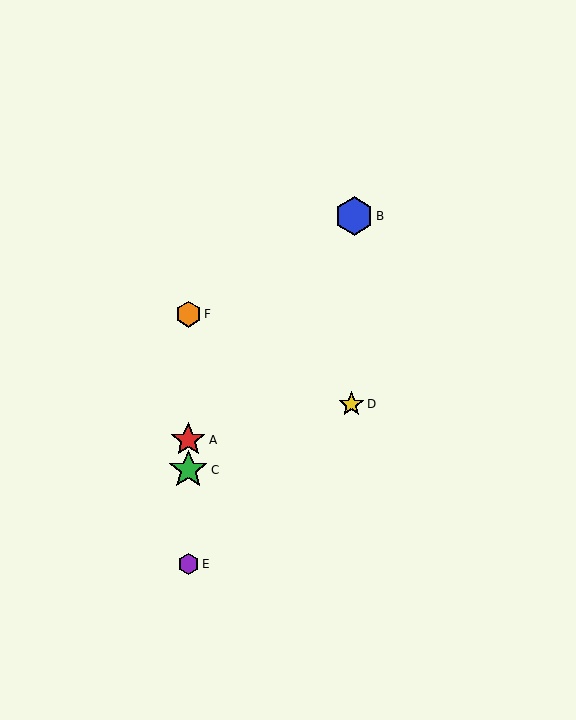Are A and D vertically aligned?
No, A is at x≈188 and D is at x≈351.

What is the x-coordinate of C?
Object C is at x≈188.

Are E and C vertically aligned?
Yes, both are at x≈188.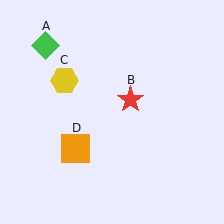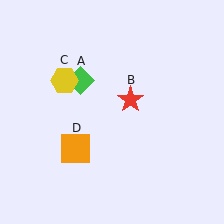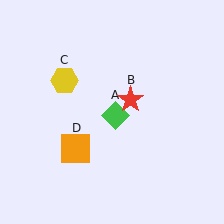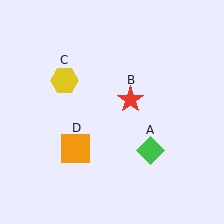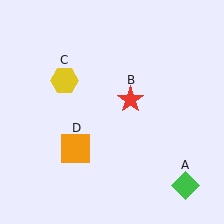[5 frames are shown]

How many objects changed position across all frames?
1 object changed position: green diamond (object A).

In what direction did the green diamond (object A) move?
The green diamond (object A) moved down and to the right.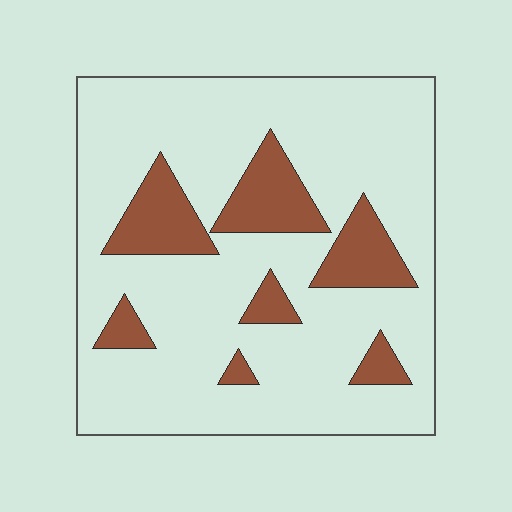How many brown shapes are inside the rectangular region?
7.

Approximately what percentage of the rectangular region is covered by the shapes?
Approximately 20%.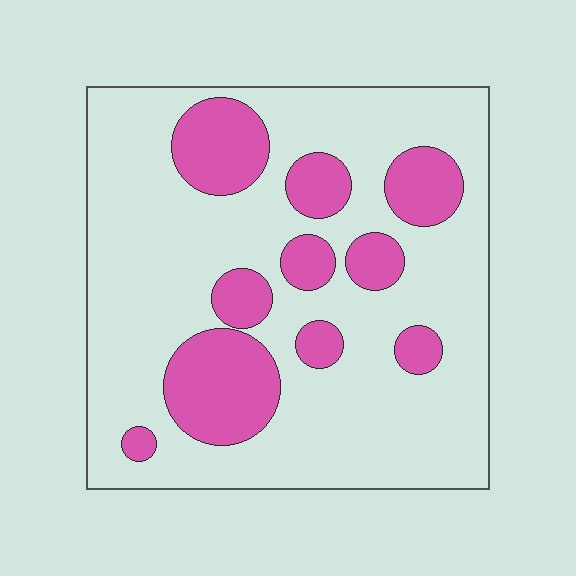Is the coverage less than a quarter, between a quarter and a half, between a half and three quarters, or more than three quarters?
Less than a quarter.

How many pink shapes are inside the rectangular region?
10.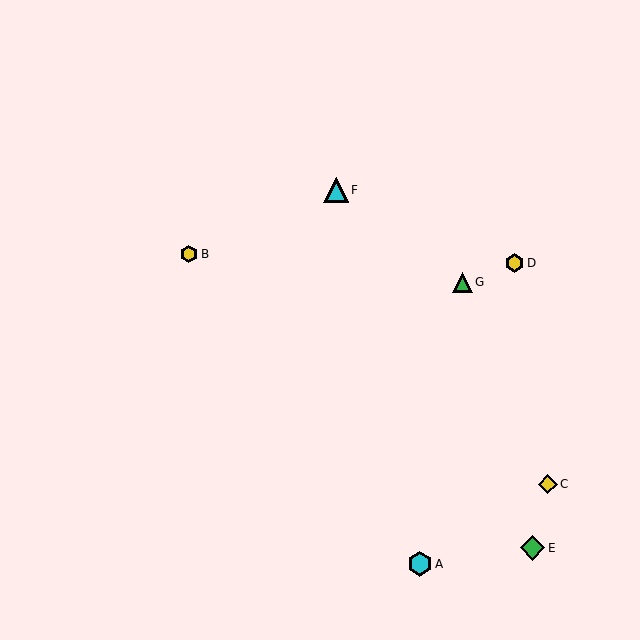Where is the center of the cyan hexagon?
The center of the cyan hexagon is at (420, 564).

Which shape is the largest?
The green diamond (labeled E) is the largest.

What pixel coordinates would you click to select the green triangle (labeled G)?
Click at (462, 282) to select the green triangle G.